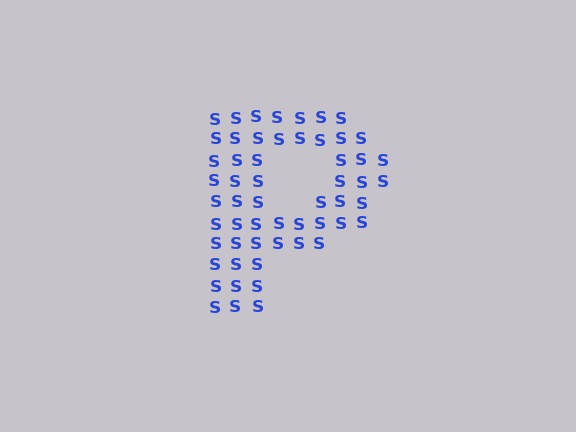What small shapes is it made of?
It is made of small letter S's.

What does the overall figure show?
The overall figure shows the letter P.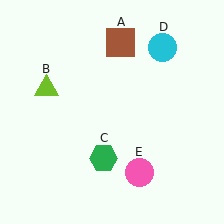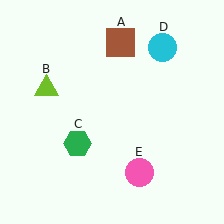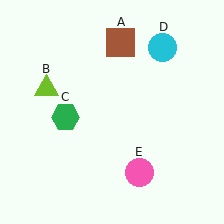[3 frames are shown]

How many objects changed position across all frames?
1 object changed position: green hexagon (object C).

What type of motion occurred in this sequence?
The green hexagon (object C) rotated clockwise around the center of the scene.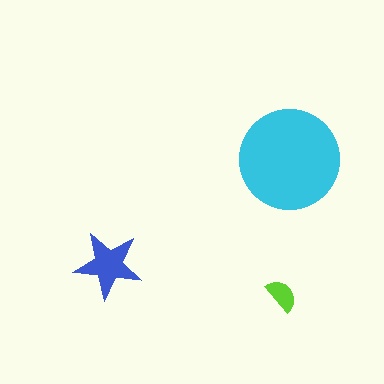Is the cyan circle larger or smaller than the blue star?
Larger.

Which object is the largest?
The cyan circle.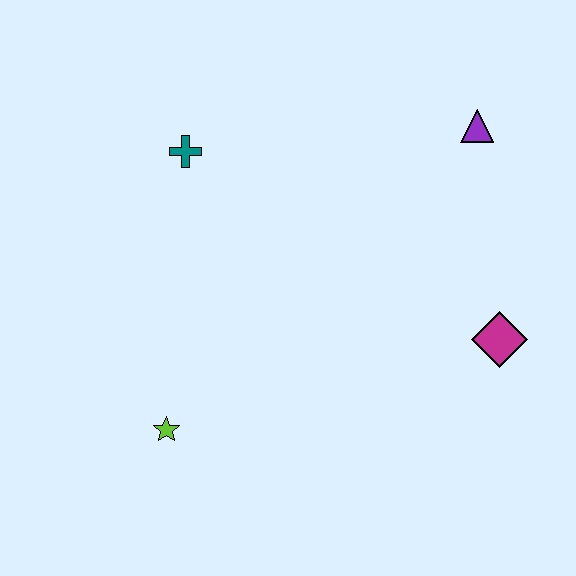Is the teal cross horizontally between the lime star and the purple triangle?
Yes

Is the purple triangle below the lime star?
No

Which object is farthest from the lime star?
The purple triangle is farthest from the lime star.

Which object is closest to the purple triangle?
The magenta diamond is closest to the purple triangle.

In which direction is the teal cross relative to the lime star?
The teal cross is above the lime star.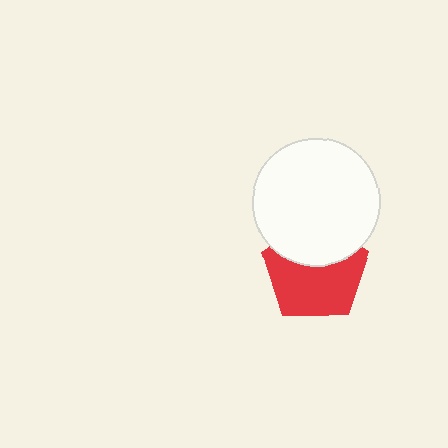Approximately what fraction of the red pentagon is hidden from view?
Roughly 36% of the red pentagon is hidden behind the white circle.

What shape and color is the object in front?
The object in front is a white circle.